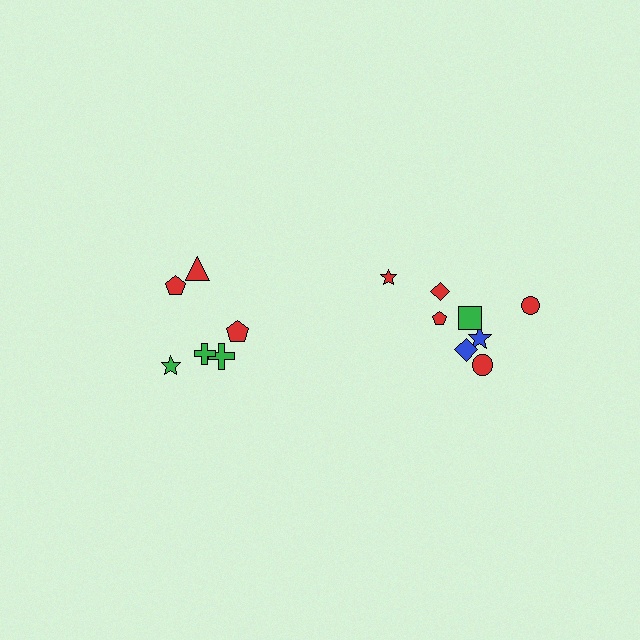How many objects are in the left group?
There are 6 objects.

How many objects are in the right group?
There are 8 objects.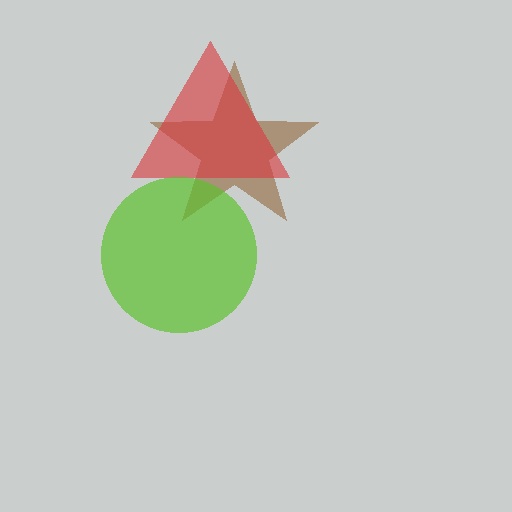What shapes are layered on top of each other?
The layered shapes are: a brown star, a red triangle, a lime circle.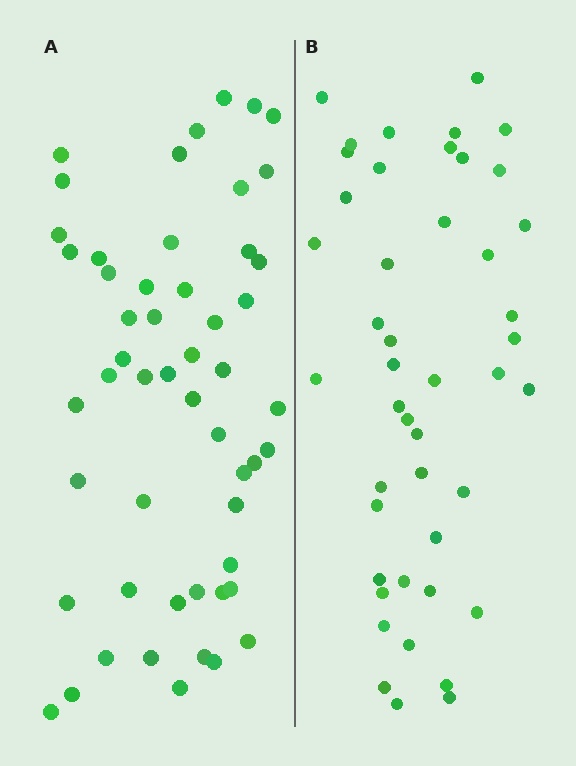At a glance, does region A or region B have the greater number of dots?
Region A (the left region) has more dots.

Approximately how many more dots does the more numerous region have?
Region A has roughly 8 or so more dots than region B.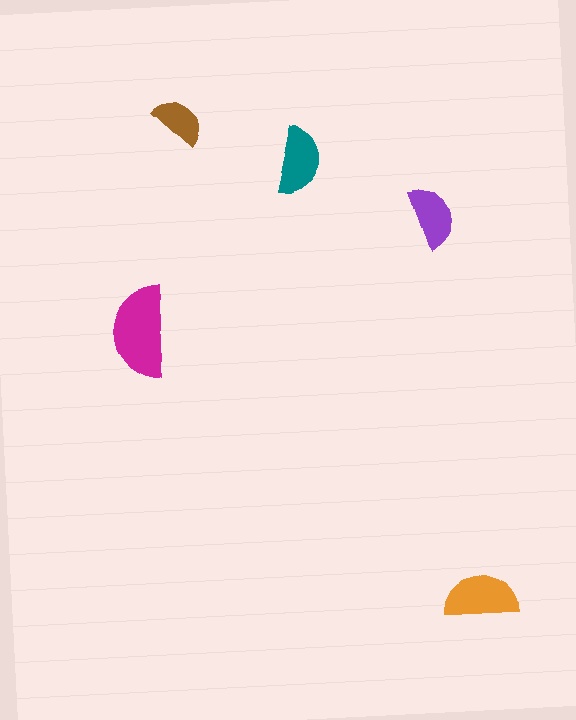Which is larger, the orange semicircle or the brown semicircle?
The orange one.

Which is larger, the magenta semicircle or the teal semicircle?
The magenta one.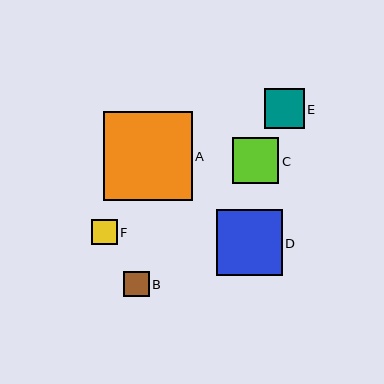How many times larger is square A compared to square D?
Square A is approximately 1.4 times the size of square D.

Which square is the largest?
Square A is the largest with a size of approximately 89 pixels.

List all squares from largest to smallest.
From largest to smallest: A, D, C, E, F, B.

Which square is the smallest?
Square B is the smallest with a size of approximately 25 pixels.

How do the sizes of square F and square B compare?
Square F and square B are approximately the same size.